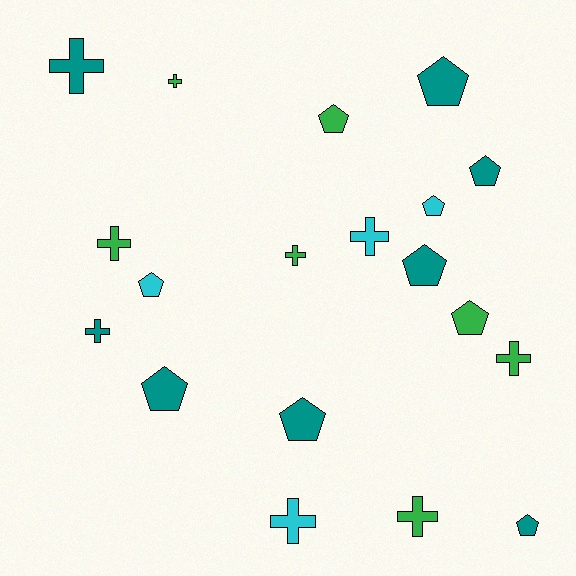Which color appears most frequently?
Teal, with 8 objects.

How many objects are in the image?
There are 19 objects.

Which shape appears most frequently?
Pentagon, with 10 objects.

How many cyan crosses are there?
There are 2 cyan crosses.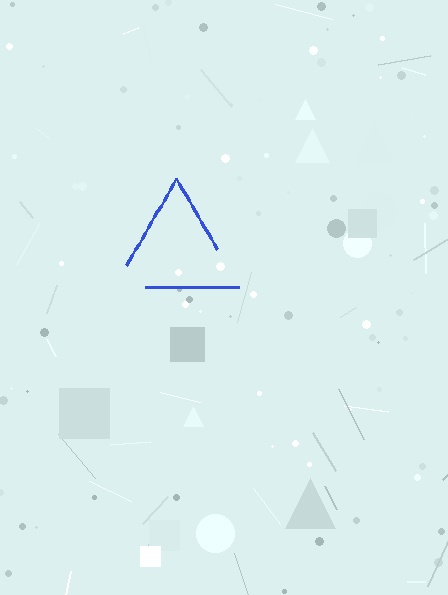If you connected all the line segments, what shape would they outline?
They would outline a triangle.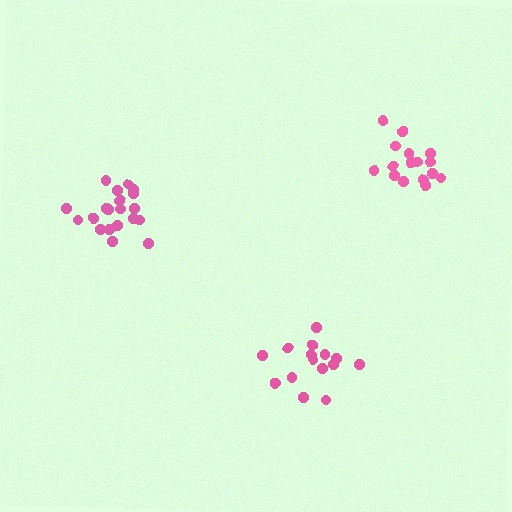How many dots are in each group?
Group 1: 15 dots, Group 2: 16 dots, Group 3: 20 dots (51 total).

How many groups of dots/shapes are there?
There are 3 groups.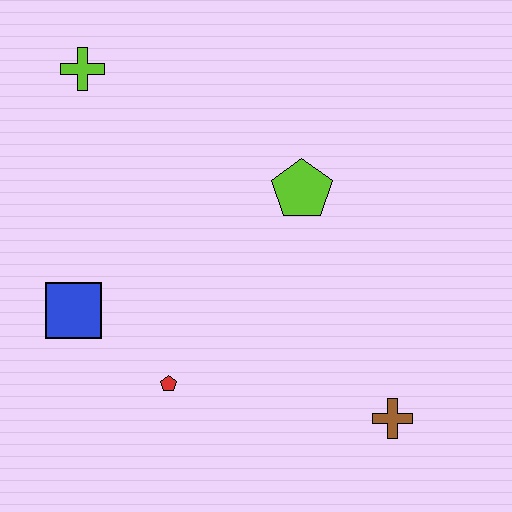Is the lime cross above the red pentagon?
Yes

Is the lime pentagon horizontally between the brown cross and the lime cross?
Yes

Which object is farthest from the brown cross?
The lime cross is farthest from the brown cross.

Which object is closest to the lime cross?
The blue square is closest to the lime cross.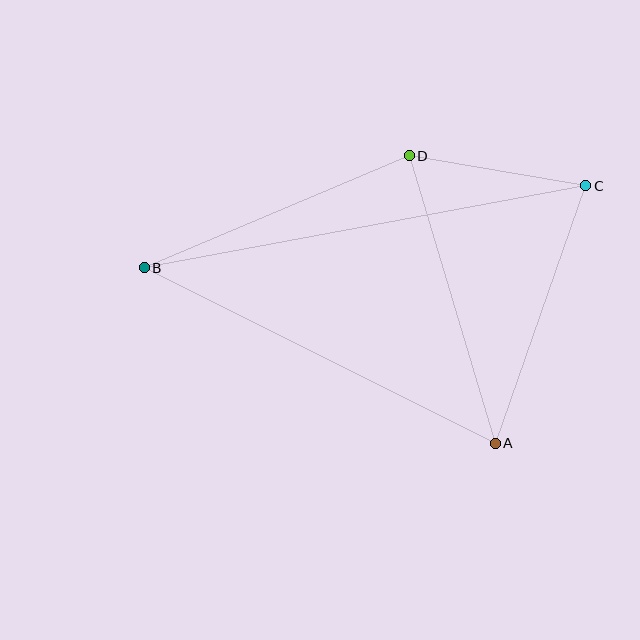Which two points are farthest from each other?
Points B and C are farthest from each other.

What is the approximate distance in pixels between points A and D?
The distance between A and D is approximately 300 pixels.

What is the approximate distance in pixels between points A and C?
The distance between A and C is approximately 273 pixels.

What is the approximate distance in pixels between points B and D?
The distance between B and D is approximately 288 pixels.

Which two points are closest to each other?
Points C and D are closest to each other.